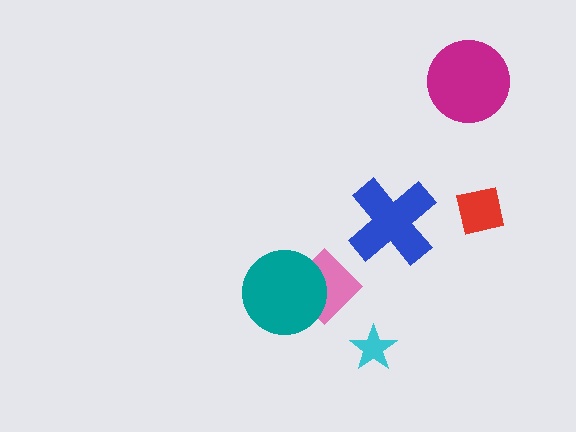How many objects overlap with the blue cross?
0 objects overlap with the blue cross.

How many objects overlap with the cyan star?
0 objects overlap with the cyan star.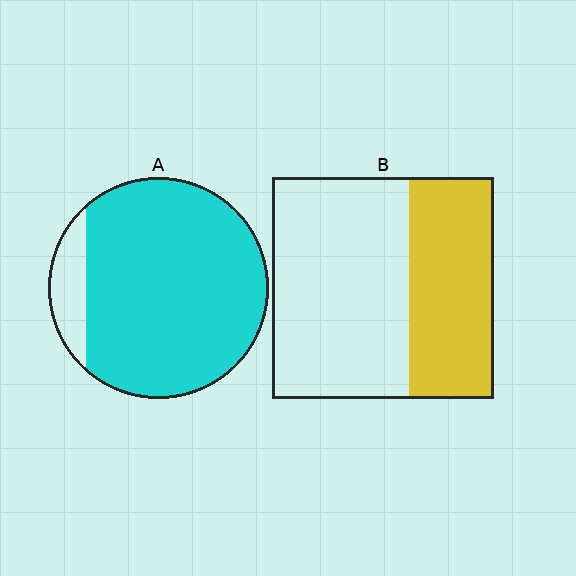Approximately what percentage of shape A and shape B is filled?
A is approximately 90% and B is approximately 40%.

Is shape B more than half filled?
No.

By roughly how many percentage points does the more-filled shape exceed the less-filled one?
By roughly 50 percentage points (A over B).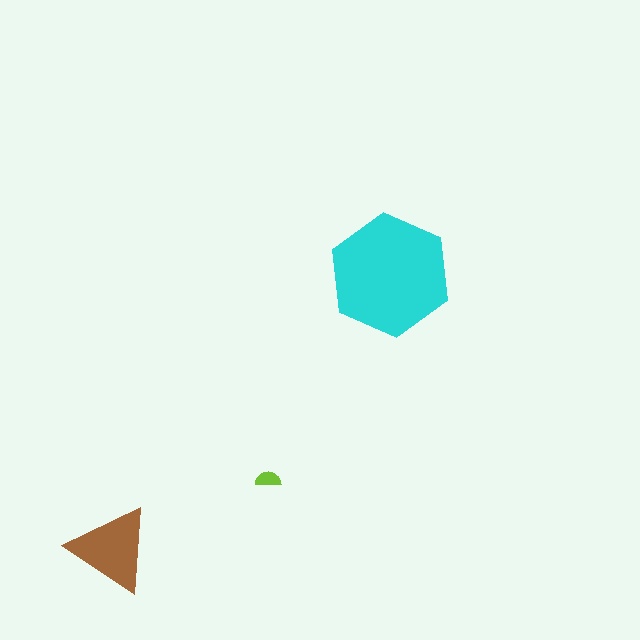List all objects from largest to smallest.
The cyan hexagon, the brown triangle, the lime semicircle.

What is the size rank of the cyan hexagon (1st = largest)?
1st.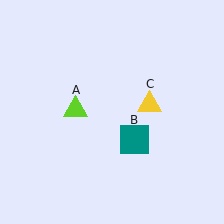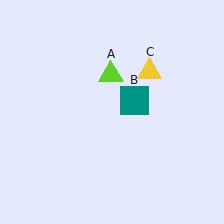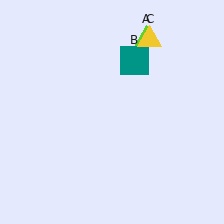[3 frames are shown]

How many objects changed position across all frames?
3 objects changed position: lime triangle (object A), teal square (object B), yellow triangle (object C).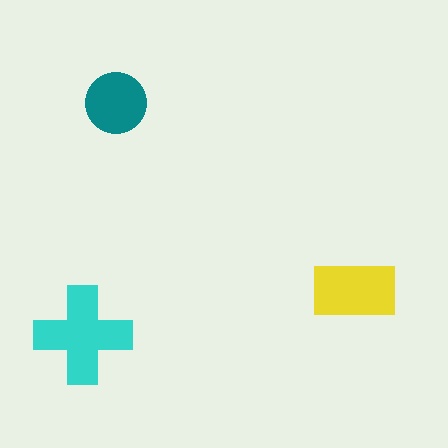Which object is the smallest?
The teal circle.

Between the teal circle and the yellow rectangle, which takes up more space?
The yellow rectangle.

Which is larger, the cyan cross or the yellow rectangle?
The cyan cross.